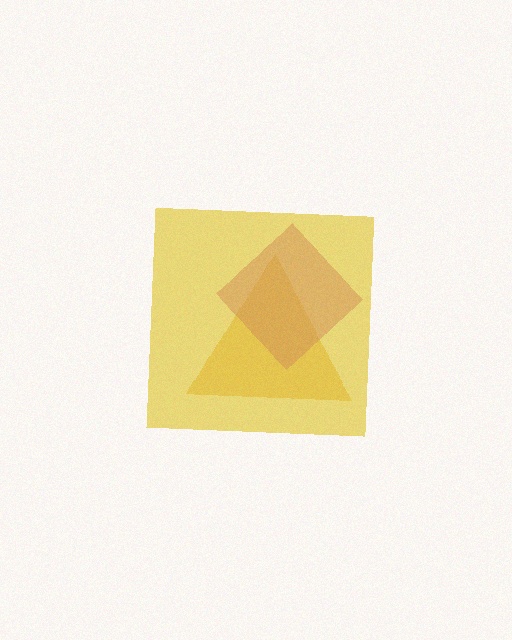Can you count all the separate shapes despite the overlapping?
Yes, there are 3 separate shapes.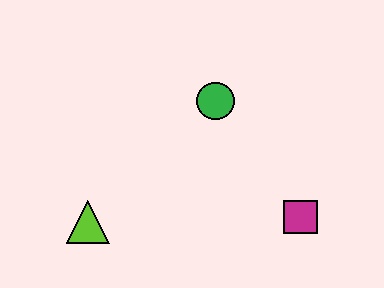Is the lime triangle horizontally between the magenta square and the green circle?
No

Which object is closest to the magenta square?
The green circle is closest to the magenta square.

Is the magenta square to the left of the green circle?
No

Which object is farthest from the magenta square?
The lime triangle is farthest from the magenta square.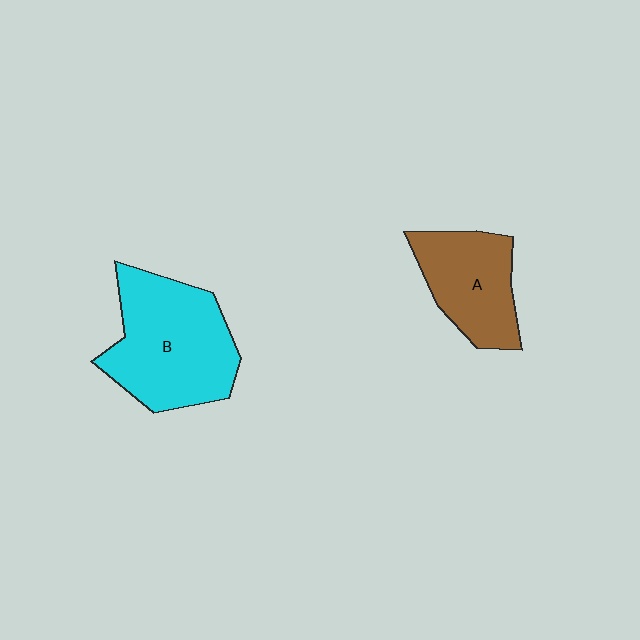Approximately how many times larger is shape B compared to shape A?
Approximately 1.5 times.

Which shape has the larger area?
Shape B (cyan).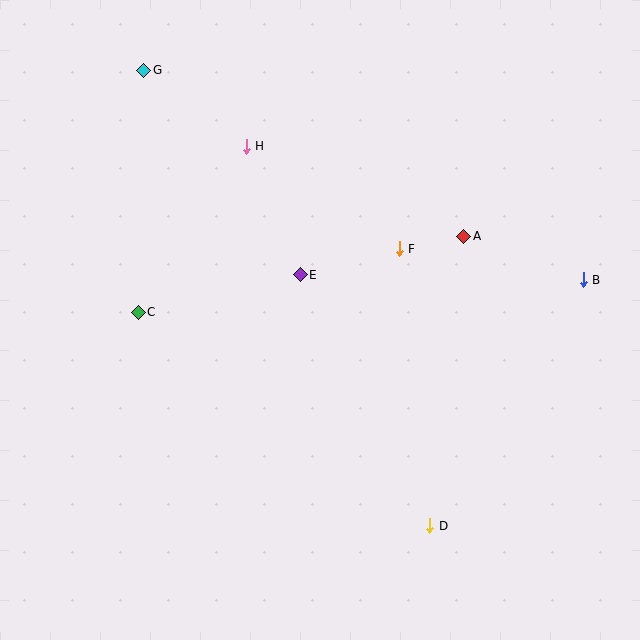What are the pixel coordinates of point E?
Point E is at (300, 275).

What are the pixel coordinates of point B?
Point B is at (583, 280).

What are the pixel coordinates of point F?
Point F is at (399, 249).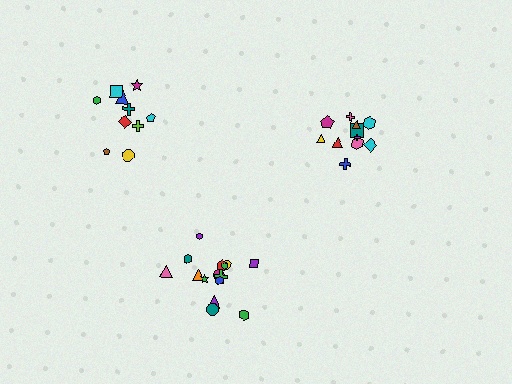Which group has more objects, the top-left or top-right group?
The top-right group.